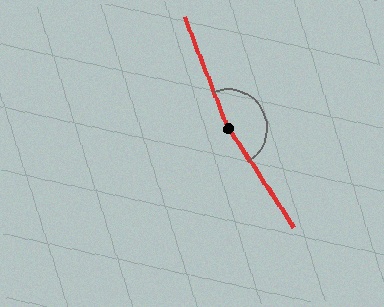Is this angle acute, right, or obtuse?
It is obtuse.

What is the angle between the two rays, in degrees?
Approximately 168 degrees.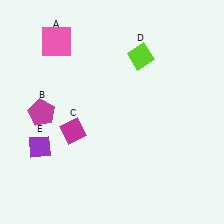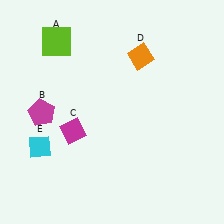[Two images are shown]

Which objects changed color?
A changed from pink to lime. D changed from lime to orange. E changed from purple to cyan.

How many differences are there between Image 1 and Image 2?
There are 3 differences between the two images.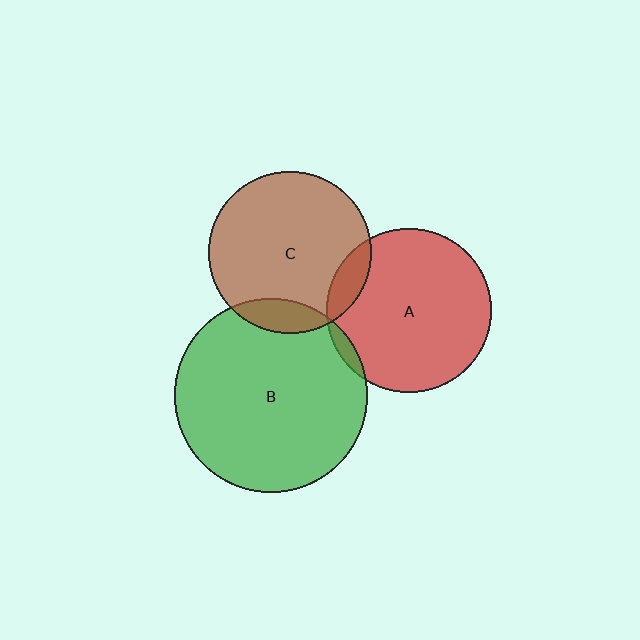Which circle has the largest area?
Circle B (green).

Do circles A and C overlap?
Yes.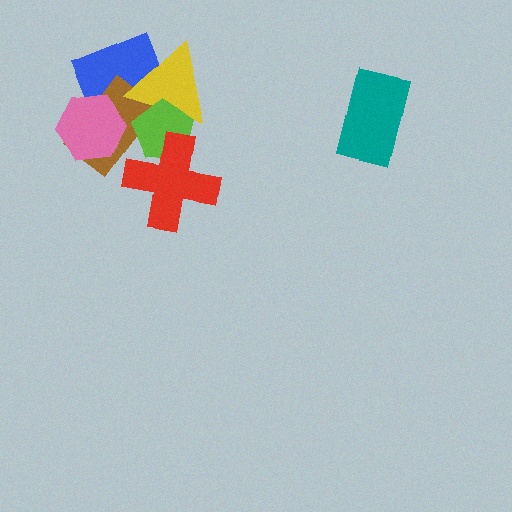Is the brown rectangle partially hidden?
Yes, it is partially covered by another shape.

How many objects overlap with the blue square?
4 objects overlap with the blue square.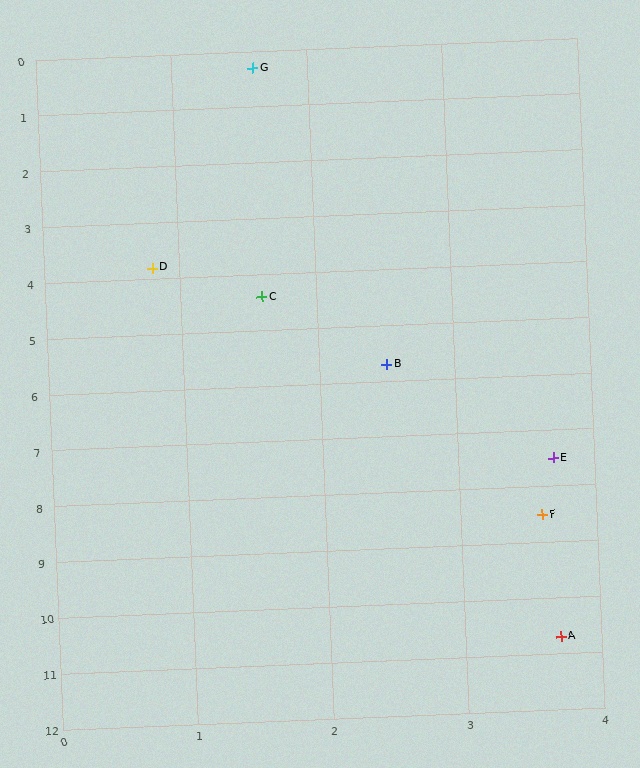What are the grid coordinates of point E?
Point E is at approximately (3.7, 7.5).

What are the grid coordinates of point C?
Point C is at approximately (1.6, 4.4).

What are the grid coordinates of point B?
Point B is at approximately (2.5, 5.7).